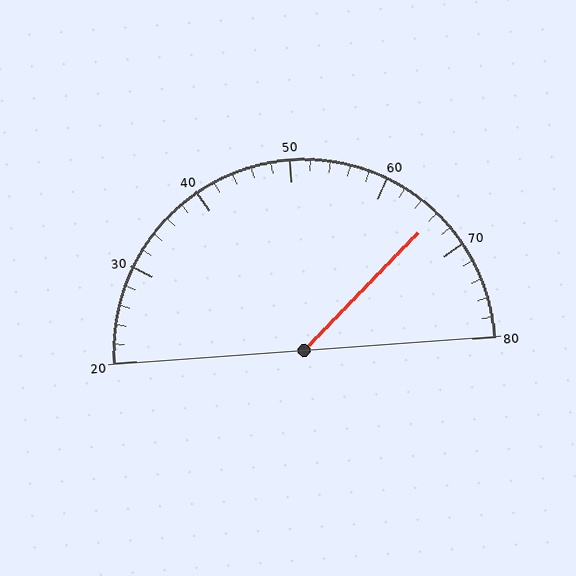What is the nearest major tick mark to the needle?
The nearest major tick mark is 70.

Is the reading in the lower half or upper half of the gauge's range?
The reading is in the upper half of the range (20 to 80).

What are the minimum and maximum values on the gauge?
The gauge ranges from 20 to 80.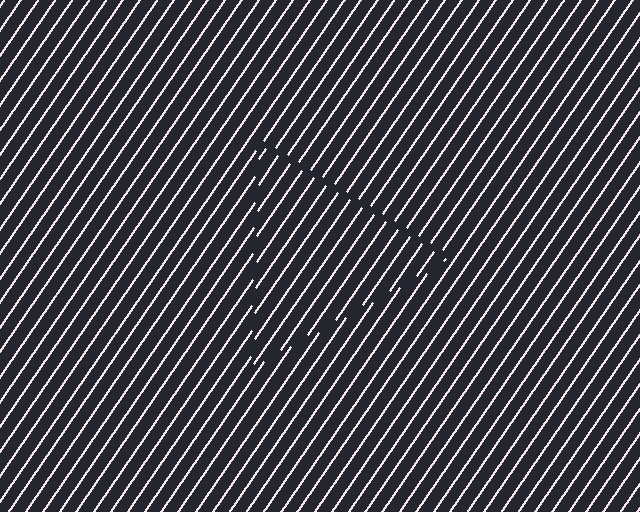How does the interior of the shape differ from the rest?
The interior of the shape contains the same grating, shifted by half a period — the contour is defined by the phase discontinuity where line-ends from the inner and outer gratings abut.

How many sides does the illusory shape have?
3 sides — the line-ends trace a triangle.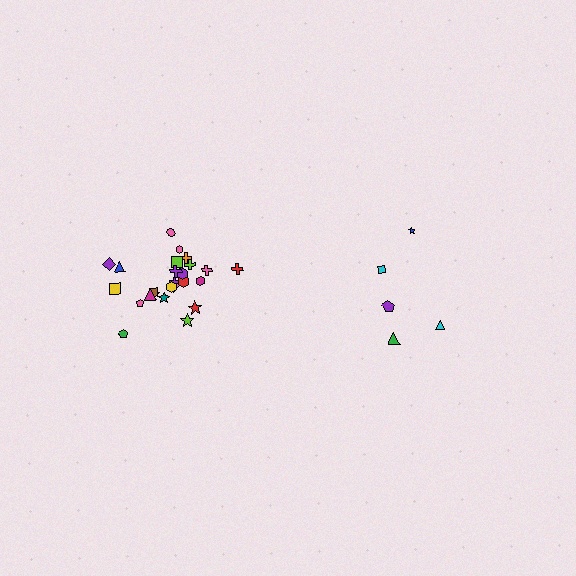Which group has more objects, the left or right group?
The left group.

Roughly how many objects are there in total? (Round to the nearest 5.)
Roughly 30 objects in total.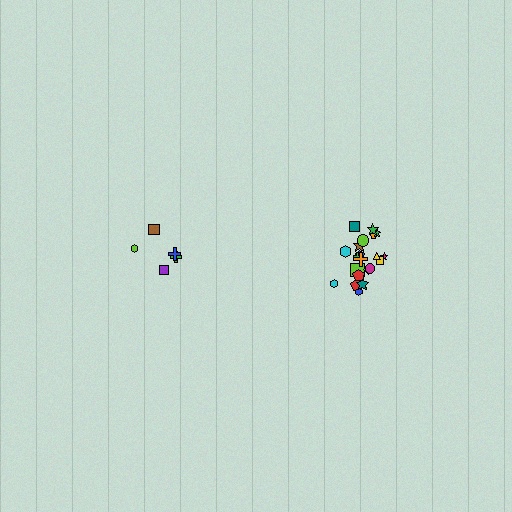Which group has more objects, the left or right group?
The right group.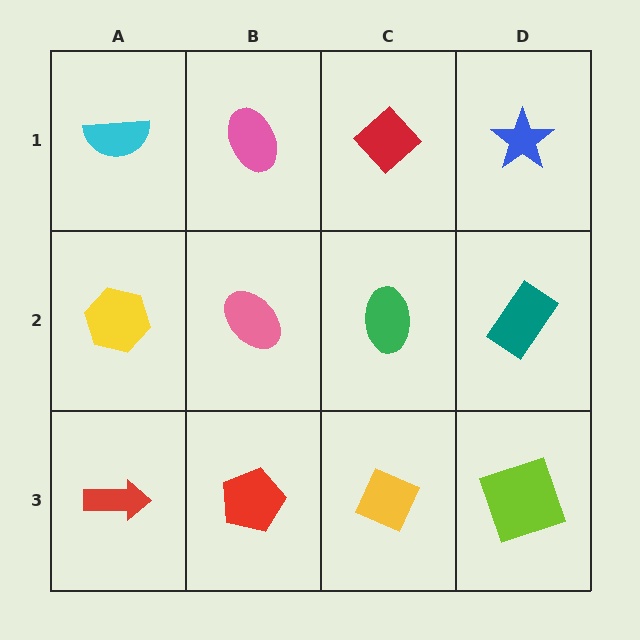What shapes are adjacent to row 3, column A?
A yellow hexagon (row 2, column A), a red pentagon (row 3, column B).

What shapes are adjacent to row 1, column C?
A green ellipse (row 2, column C), a pink ellipse (row 1, column B), a blue star (row 1, column D).